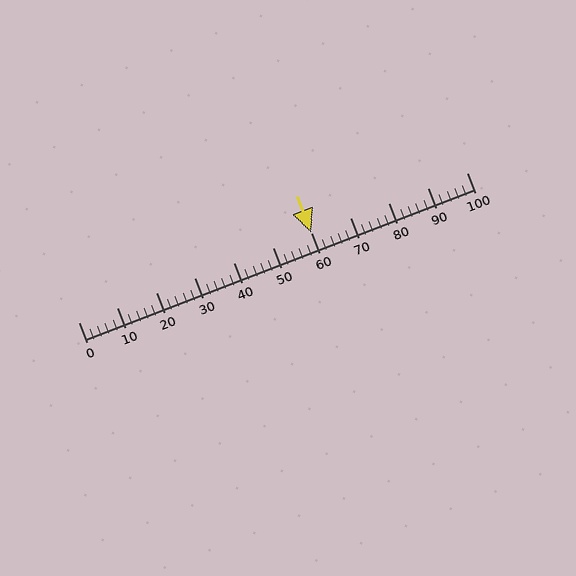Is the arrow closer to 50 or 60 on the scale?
The arrow is closer to 60.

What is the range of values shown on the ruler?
The ruler shows values from 0 to 100.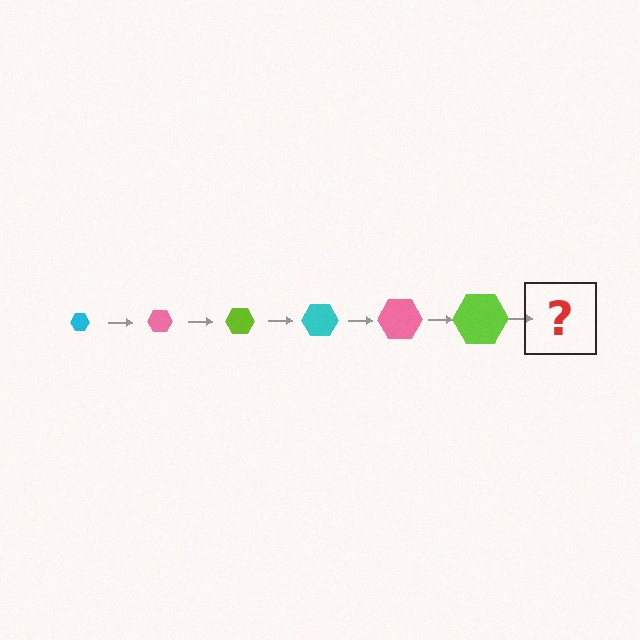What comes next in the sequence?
The next element should be a cyan hexagon, larger than the previous one.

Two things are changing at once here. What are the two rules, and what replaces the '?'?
The two rules are that the hexagon grows larger each step and the color cycles through cyan, pink, and lime. The '?' should be a cyan hexagon, larger than the previous one.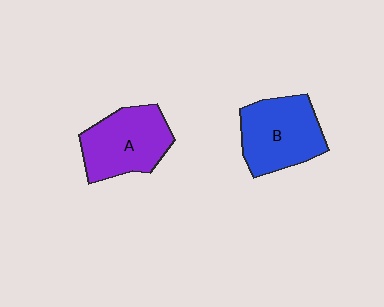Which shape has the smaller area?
Shape A (purple).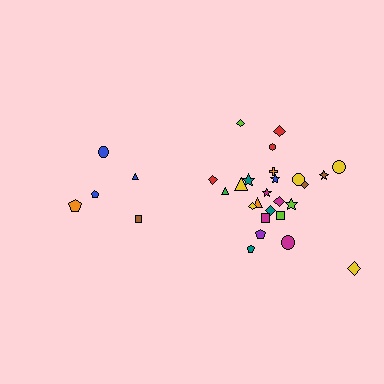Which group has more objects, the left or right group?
The right group.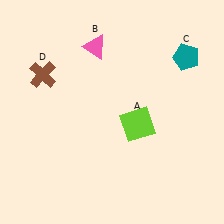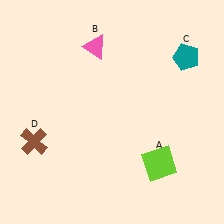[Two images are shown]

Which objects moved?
The objects that moved are: the lime square (A), the brown cross (D).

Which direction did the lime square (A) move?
The lime square (A) moved down.